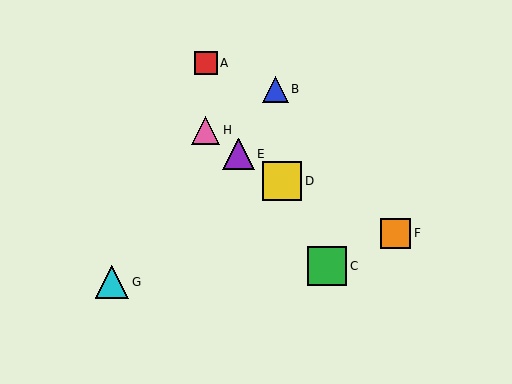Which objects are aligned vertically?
Objects A, H are aligned vertically.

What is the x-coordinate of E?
Object E is at x≈238.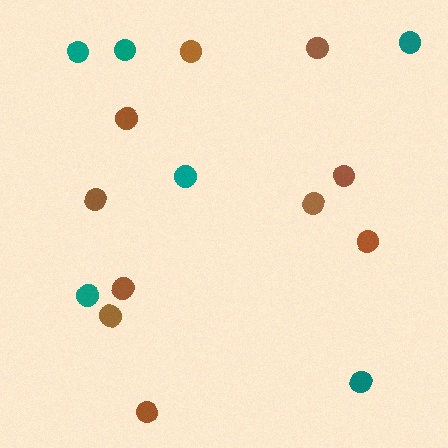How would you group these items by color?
There are 2 groups: one group of brown circles (10) and one group of teal circles (6).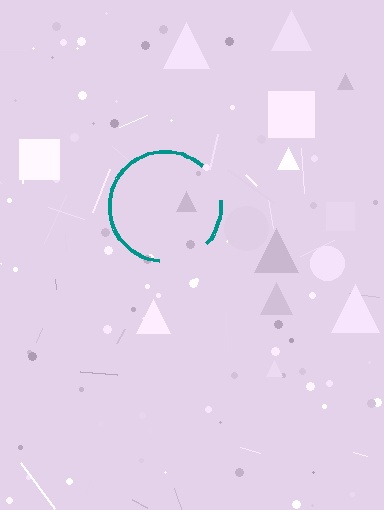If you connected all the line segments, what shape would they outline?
They would outline a circle.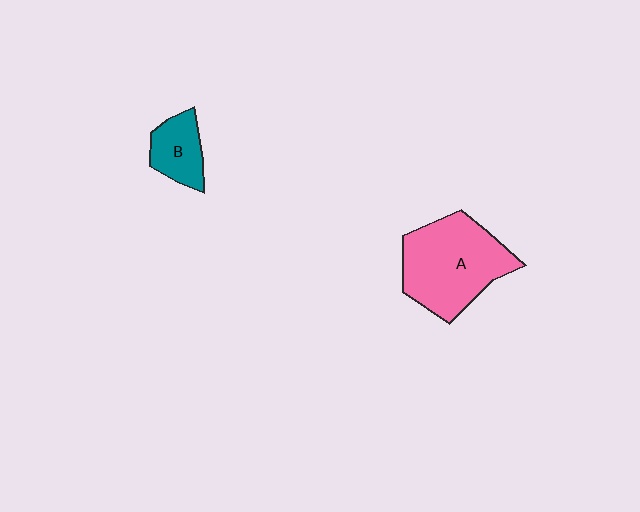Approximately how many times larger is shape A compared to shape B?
Approximately 2.6 times.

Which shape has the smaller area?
Shape B (teal).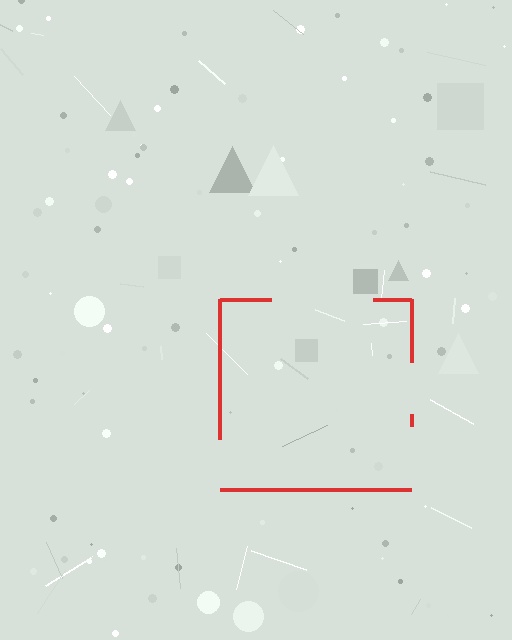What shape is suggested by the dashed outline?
The dashed outline suggests a square.